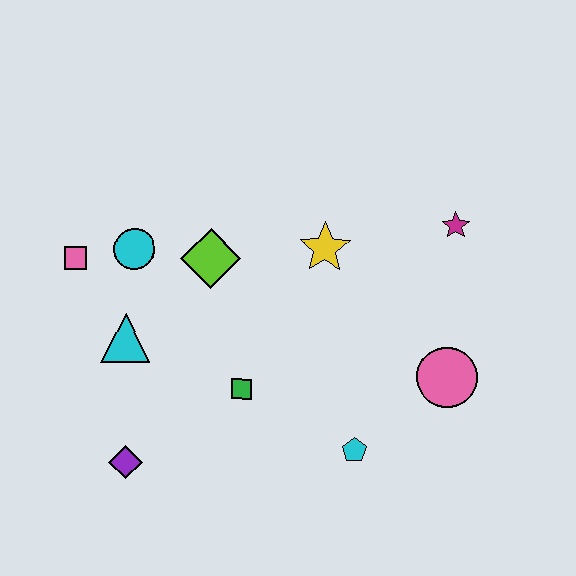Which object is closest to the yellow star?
The lime diamond is closest to the yellow star.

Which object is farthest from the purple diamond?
The magenta star is farthest from the purple diamond.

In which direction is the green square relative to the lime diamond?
The green square is below the lime diamond.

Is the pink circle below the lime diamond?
Yes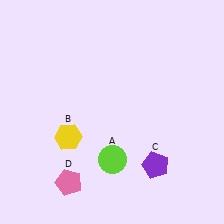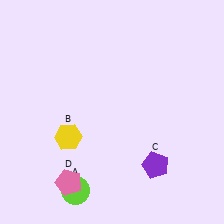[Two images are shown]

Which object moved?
The lime circle (A) moved left.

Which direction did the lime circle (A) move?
The lime circle (A) moved left.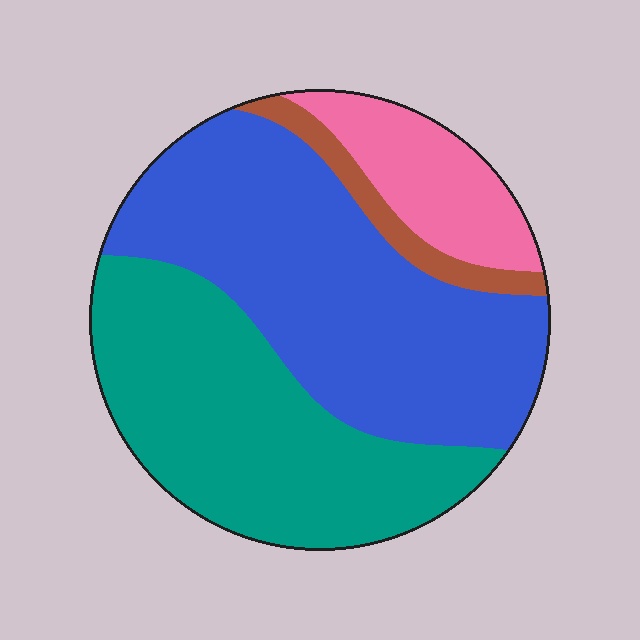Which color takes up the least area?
Brown, at roughly 5%.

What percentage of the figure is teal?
Teal covers about 35% of the figure.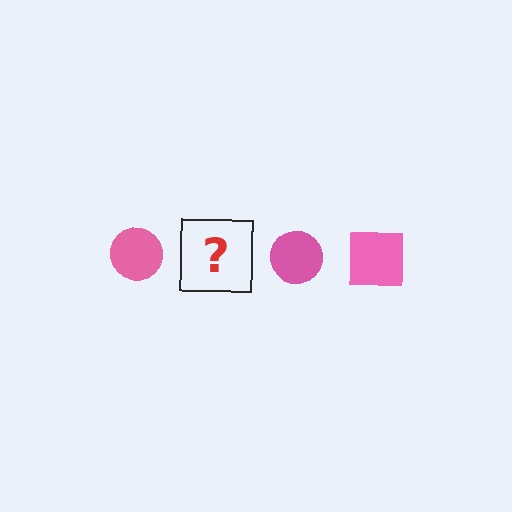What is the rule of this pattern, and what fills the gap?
The rule is that the pattern cycles through circle, square shapes in pink. The gap should be filled with a pink square.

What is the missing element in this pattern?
The missing element is a pink square.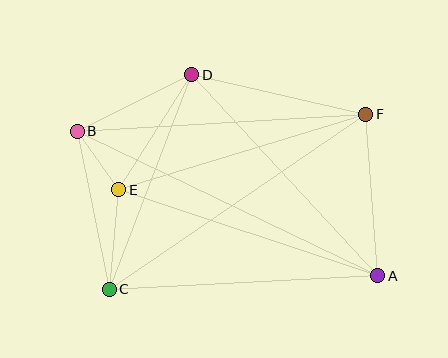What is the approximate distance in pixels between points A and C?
The distance between A and C is approximately 269 pixels.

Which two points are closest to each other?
Points B and E are closest to each other.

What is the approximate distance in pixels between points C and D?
The distance between C and D is approximately 230 pixels.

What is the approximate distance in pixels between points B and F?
The distance between B and F is approximately 289 pixels.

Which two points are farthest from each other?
Points A and B are farthest from each other.